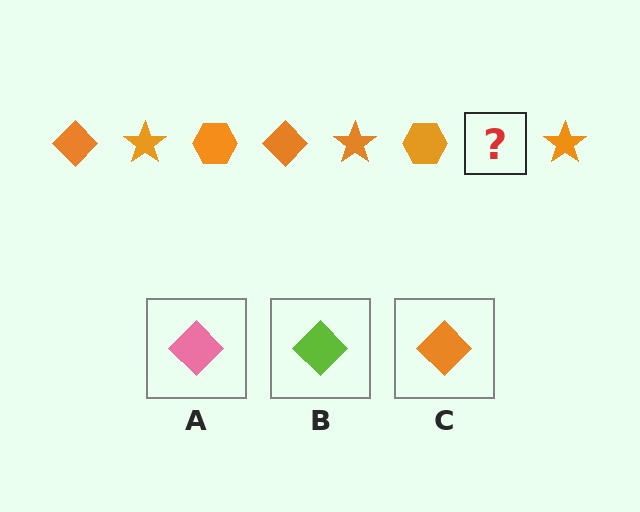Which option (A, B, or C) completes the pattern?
C.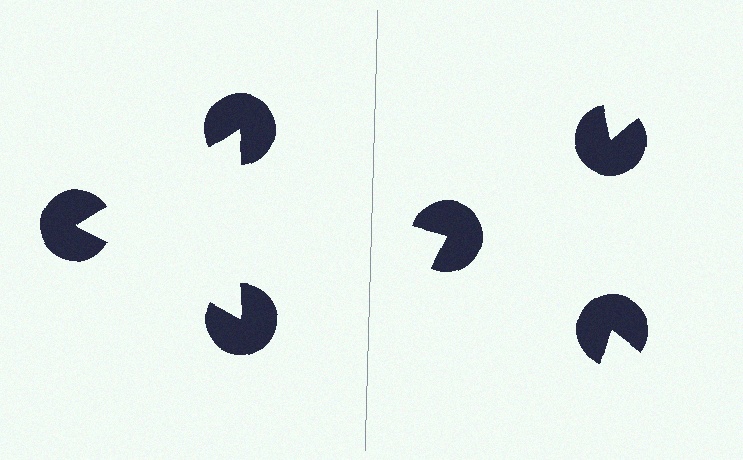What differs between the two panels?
The pac-man discs are positioned identically on both sides; only the wedge orientations differ. On the left they align to a triangle; on the right they are misaligned.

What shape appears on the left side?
An illusory triangle.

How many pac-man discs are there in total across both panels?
6 — 3 on each side.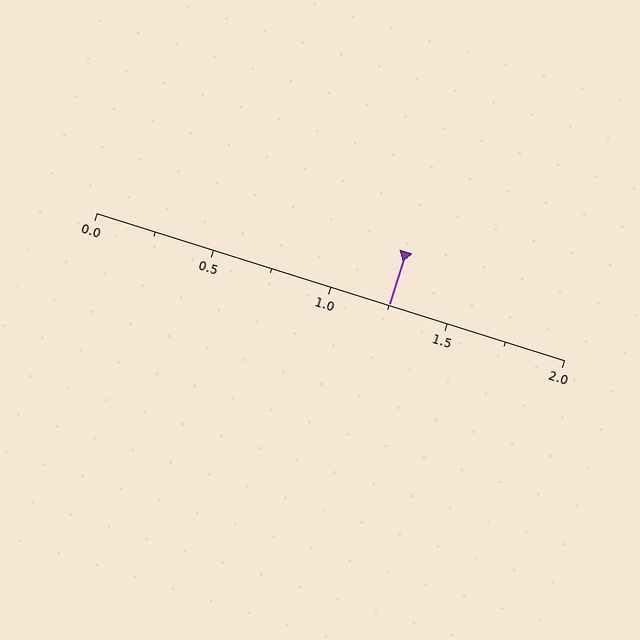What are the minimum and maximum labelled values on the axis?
The axis runs from 0.0 to 2.0.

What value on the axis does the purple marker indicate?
The marker indicates approximately 1.25.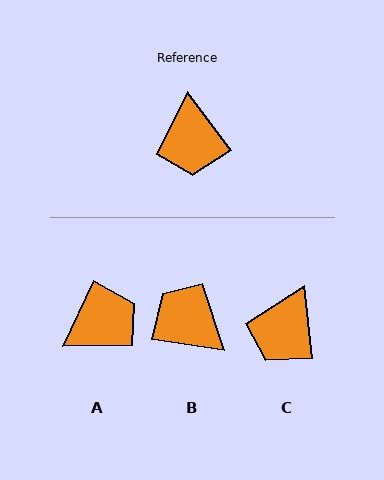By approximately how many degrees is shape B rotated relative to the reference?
Approximately 135 degrees clockwise.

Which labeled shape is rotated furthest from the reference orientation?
B, about 135 degrees away.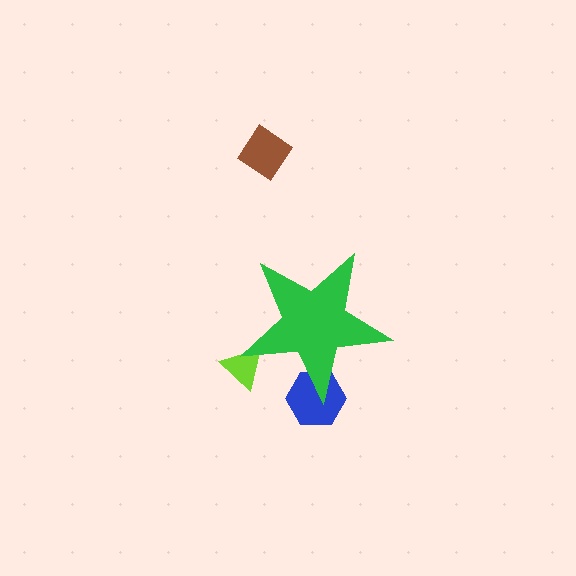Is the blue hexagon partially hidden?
Yes, the blue hexagon is partially hidden behind the green star.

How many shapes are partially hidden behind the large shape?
2 shapes are partially hidden.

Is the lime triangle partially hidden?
Yes, the lime triangle is partially hidden behind the green star.